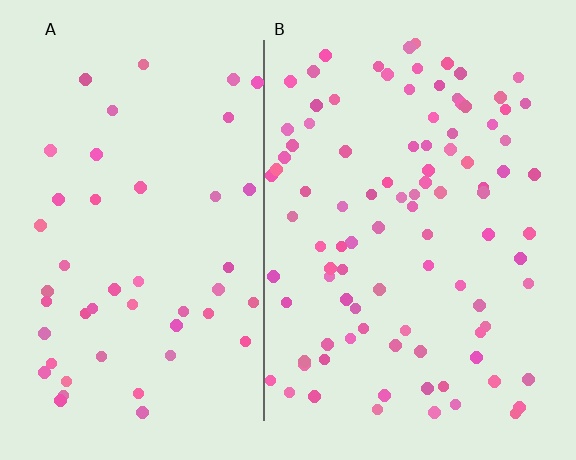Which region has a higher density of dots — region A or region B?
B (the right).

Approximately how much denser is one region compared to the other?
Approximately 2.0× — region B over region A.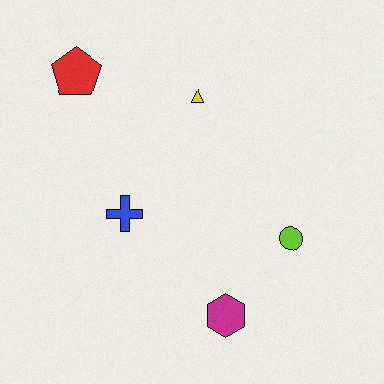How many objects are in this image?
There are 5 objects.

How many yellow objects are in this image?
There is 1 yellow object.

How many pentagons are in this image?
There is 1 pentagon.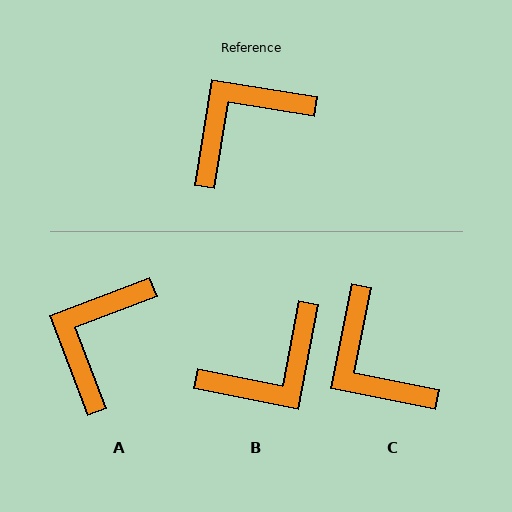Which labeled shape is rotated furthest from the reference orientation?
B, about 178 degrees away.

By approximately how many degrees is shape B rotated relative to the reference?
Approximately 178 degrees counter-clockwise.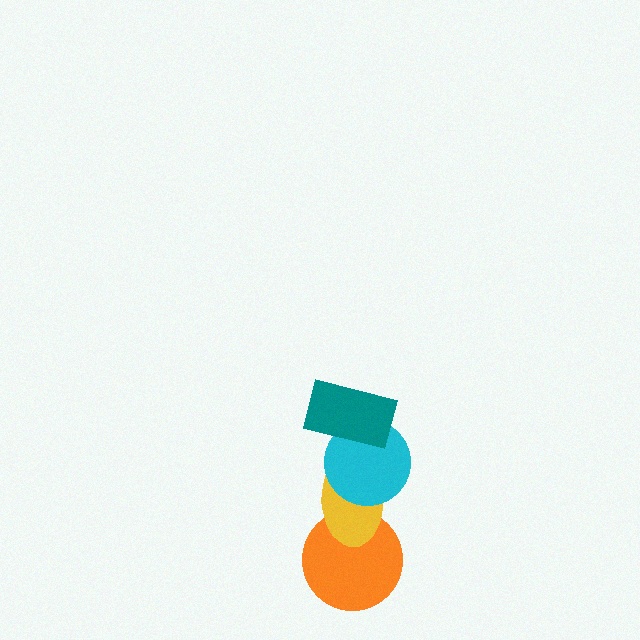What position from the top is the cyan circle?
The cyan circle is 2nd from the top.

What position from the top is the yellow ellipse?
The yellow ellipse is 3rd from the top.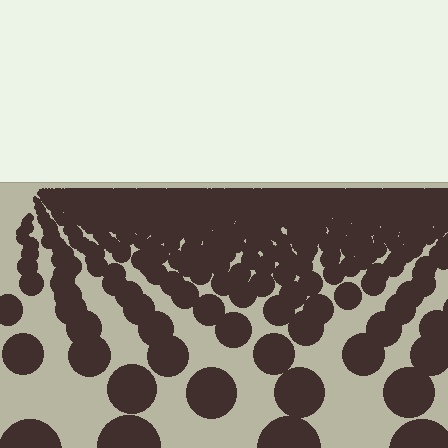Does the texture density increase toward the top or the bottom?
Density increases toward the top.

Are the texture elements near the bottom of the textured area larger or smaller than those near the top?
Larger. Near the bottom, elements are closer to the viewer and appear at a bigger on-screen size.